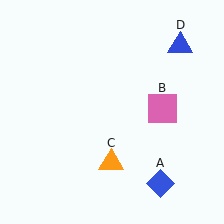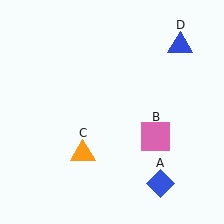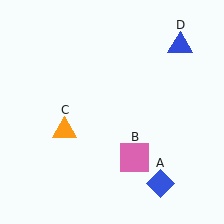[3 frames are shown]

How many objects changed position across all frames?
2 objects changed position: pink square (object B), orange triangle (object C).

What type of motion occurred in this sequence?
The pink square (object B), orange triangle (object C) rotated clockwise around the center of the scene.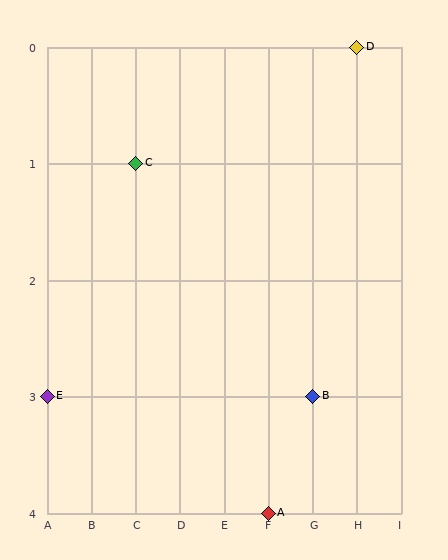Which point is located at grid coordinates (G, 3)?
Point B is at (G, 3).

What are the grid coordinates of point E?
Point E is at grid coordinates (A, 3).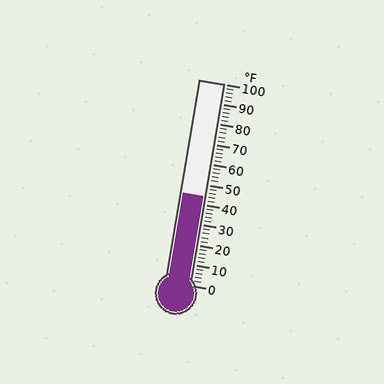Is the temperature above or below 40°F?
The temperature is above 40°F.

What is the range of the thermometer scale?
The thermometer scale ranges from 0°F to 100°F.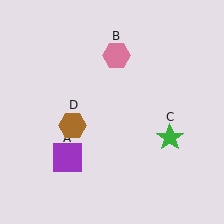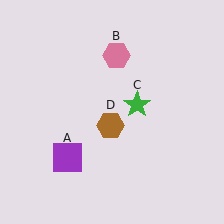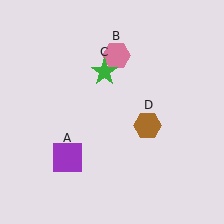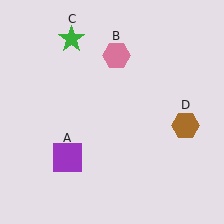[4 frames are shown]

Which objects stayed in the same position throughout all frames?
Purple square (object A) and pink hexagon (object B) remained stationary.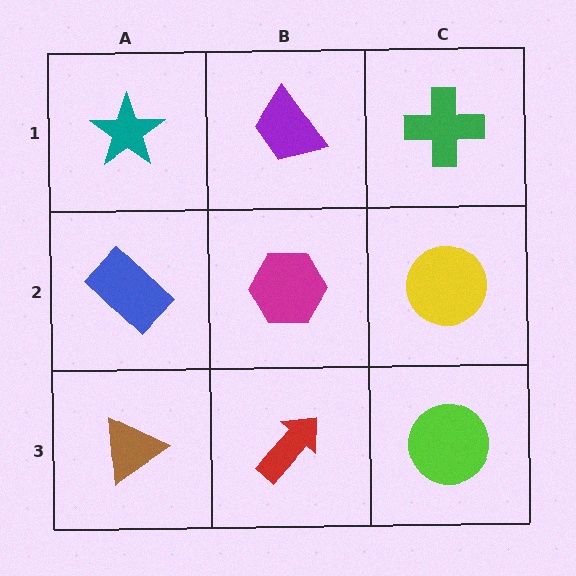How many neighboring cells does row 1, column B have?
3.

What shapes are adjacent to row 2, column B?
A purple trapezoid (row 1, column B), a red arrow (row 3, column B), a blue rectangle (row 2, column A), a yellow circle (row 2, column C).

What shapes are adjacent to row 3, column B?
A magenta hexagon (row 2, column B), a brown triangle (row 3, column A), a lime circle (row 3, column C).